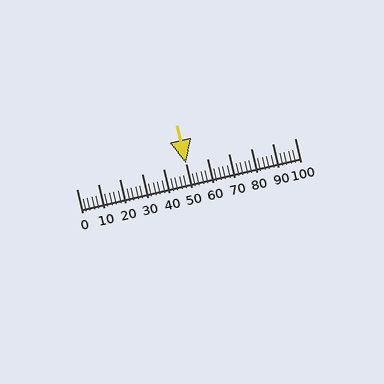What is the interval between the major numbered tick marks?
The major tick marks are spaced 10 units apart.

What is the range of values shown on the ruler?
The ruler shows values from 0 to 100.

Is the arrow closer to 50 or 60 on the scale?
The arrow is closer to 50.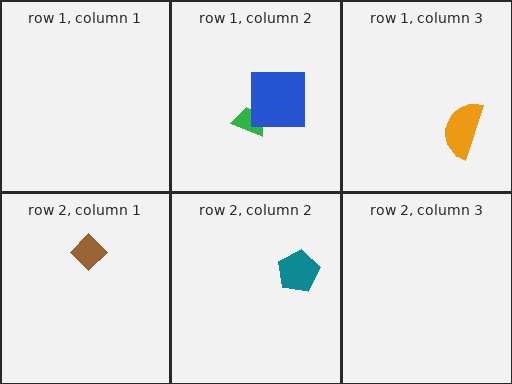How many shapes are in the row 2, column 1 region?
1.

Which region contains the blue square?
The row 1, column 2 region.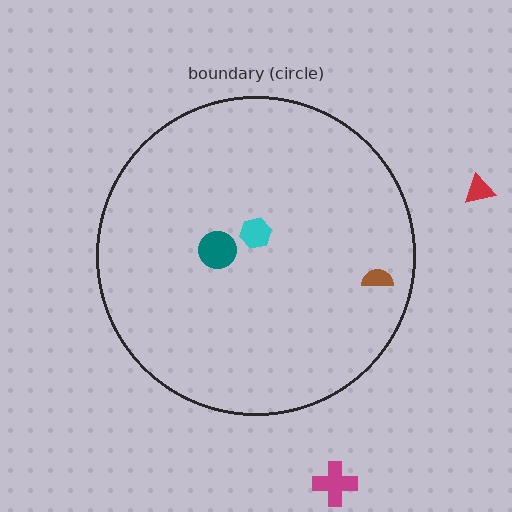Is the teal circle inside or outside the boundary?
Inside.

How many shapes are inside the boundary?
3 inside, 2 outside.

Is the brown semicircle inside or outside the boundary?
Inside.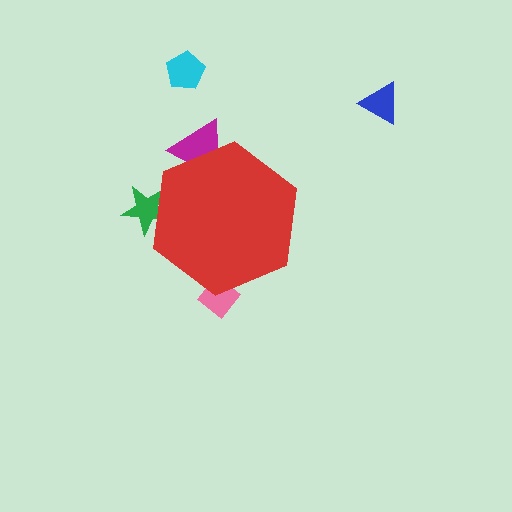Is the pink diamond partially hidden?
Yes, the pink diamond is partially hidden behind the red hexagon.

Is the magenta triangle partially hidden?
Yes, the magenta triangle is partially hidden behind the red hexagon.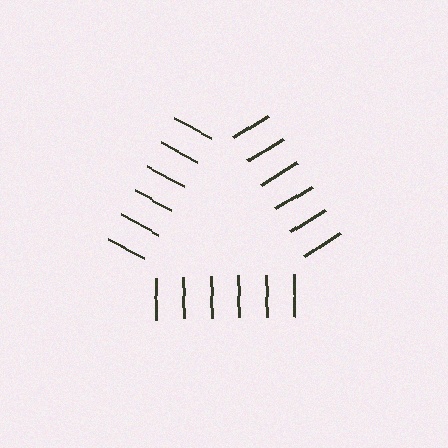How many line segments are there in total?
18 — 6 along each of the 3 edges.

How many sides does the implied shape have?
3 sides — the line-ends trace a triangle.